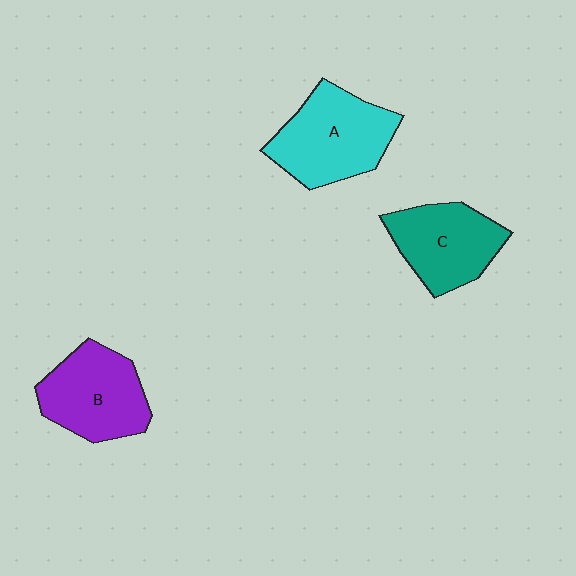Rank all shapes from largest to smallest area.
From largest to smallest: A (cyan), B (purple), C (teal).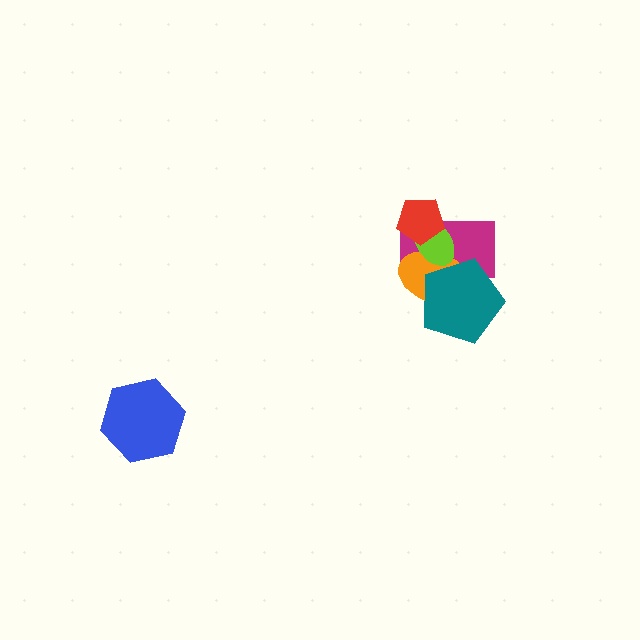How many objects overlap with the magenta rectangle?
4 objects overlap with the magenta rectangle.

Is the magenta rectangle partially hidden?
Yes, it is partially covered by another shape.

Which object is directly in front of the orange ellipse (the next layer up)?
The lime ellipse is directly in front of the orange ellipse.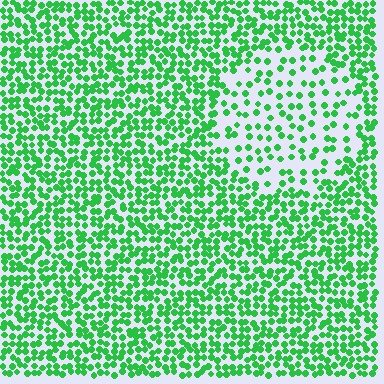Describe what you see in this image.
The image contains small green elements arranged at two different densities. A circle-shaped region is visible where the elements are less densely packed than the surrounding area.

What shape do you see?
I see a circle.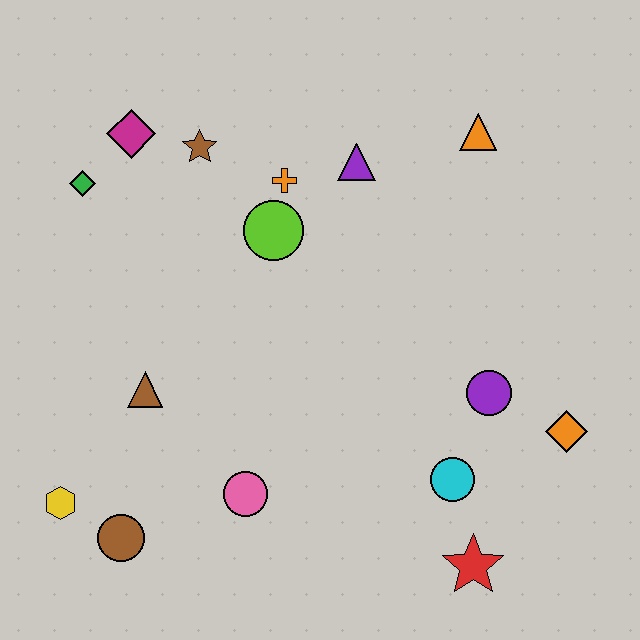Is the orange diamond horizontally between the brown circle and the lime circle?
No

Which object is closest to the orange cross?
The lime circle is closest to the orange cross.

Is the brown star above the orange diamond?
Yes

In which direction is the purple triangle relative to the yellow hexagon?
The purple triangle is above the yellow hexagon.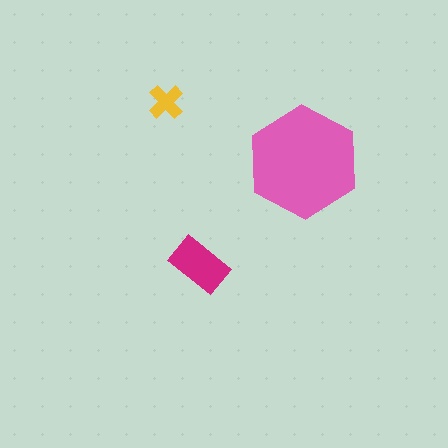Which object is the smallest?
The yellow cross.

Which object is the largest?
The pink hexagon.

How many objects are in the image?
There are 3 objects in the image.